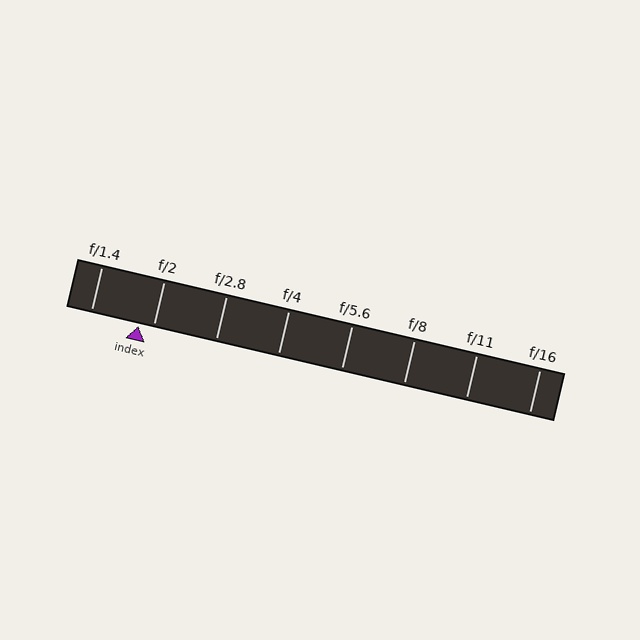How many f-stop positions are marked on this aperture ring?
There are 8 f-stop positions marked.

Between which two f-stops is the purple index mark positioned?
The index mark is between f/1.4 and f/2.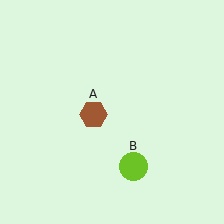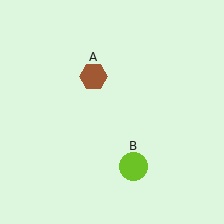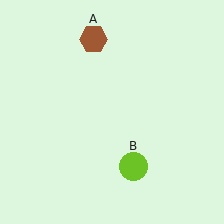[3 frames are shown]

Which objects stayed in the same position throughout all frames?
Lime circle (object B) remained stationary.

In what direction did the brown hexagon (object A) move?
The brown hexagon (object A) moved up.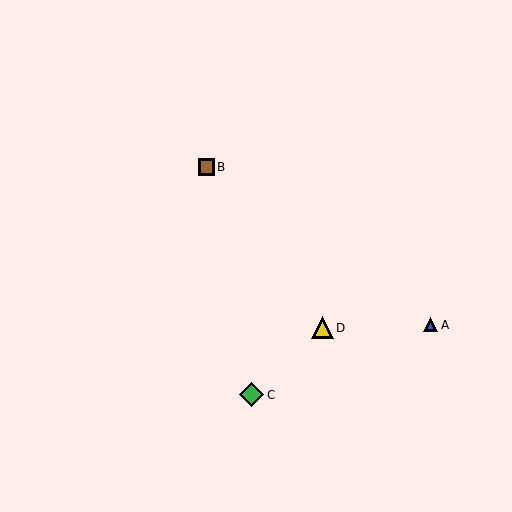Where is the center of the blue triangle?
The center of the blue triangle is at (431, 325).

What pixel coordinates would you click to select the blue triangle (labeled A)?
Click at (431, 325) to select the blue triangle A.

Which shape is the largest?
The green diamond (labeled C) is the largest.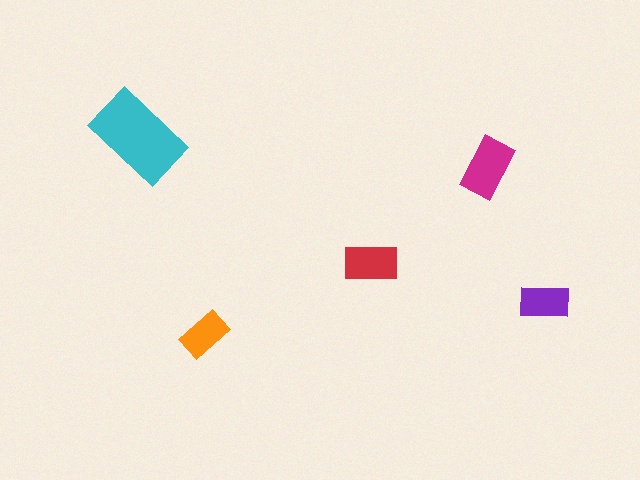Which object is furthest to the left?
The cyan rectangle is leftmost.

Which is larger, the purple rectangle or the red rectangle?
The red one.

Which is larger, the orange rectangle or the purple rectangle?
The purple one.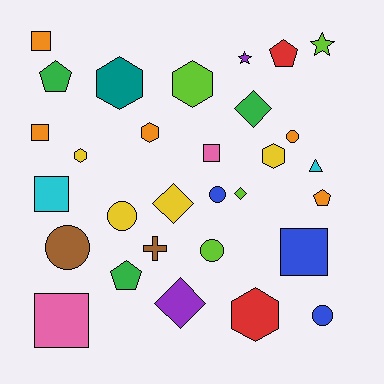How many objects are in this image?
There are 30 objects.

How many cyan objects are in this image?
There are 2 cyan objects.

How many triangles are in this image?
There is 1 triangle.